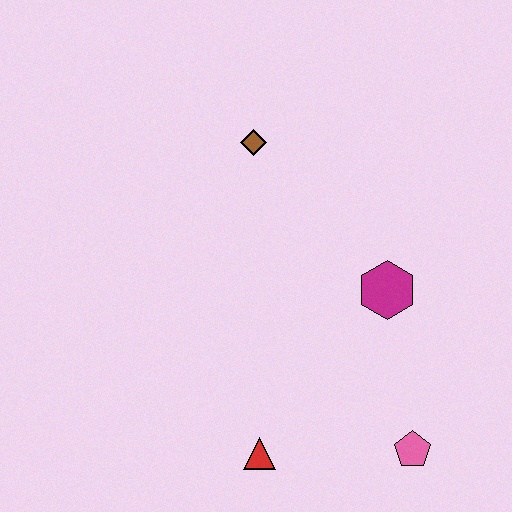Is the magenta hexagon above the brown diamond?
No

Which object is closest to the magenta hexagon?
The pink pentagon is closest to the magenta hexagon.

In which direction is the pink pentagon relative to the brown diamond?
The pink pentagon is below the brown diamond.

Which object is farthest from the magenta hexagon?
The red triangle is farthest from the magenta hexagon.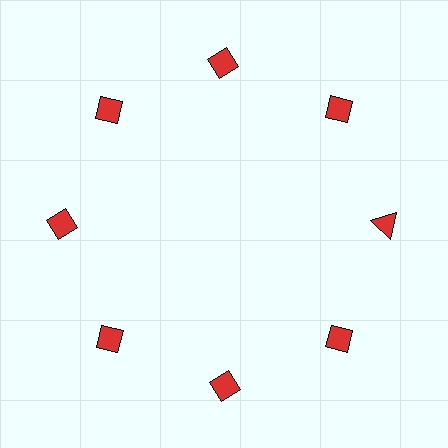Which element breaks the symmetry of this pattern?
The red triangle at roughly the 3 o'clock position breaks the symmetry. All other shapes are red diamonds.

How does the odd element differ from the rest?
It has a different shape: triangle instead of diamond.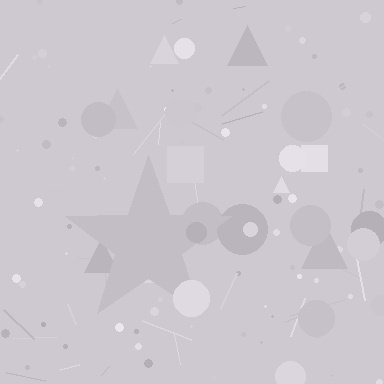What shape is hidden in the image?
A star is hidden in the image.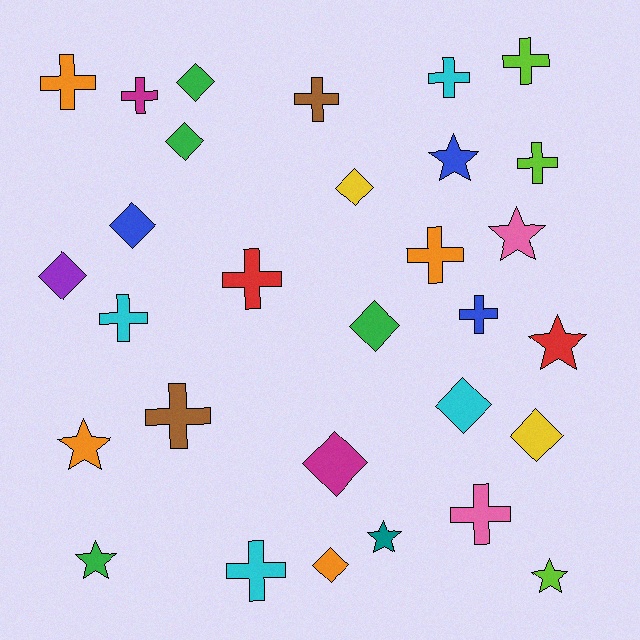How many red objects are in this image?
There are 2 red objects.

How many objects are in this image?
There are 30 objects.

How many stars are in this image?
There are 7 stars.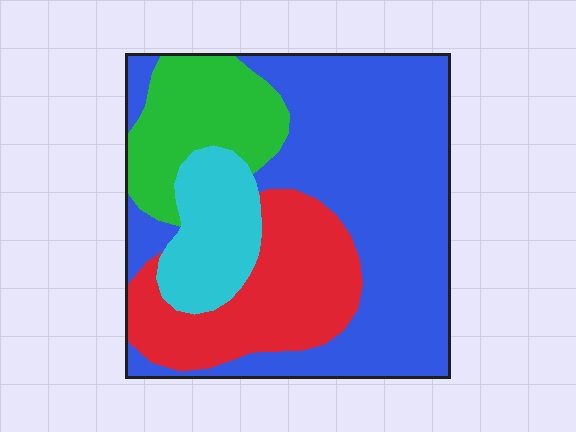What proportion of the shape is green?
Green covers around 15% of the shape.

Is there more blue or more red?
Blue.